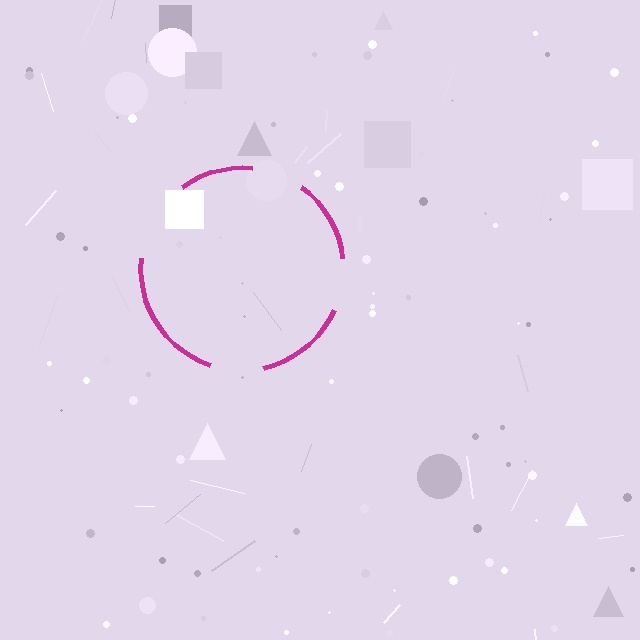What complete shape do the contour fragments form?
The contour fragments form a circle.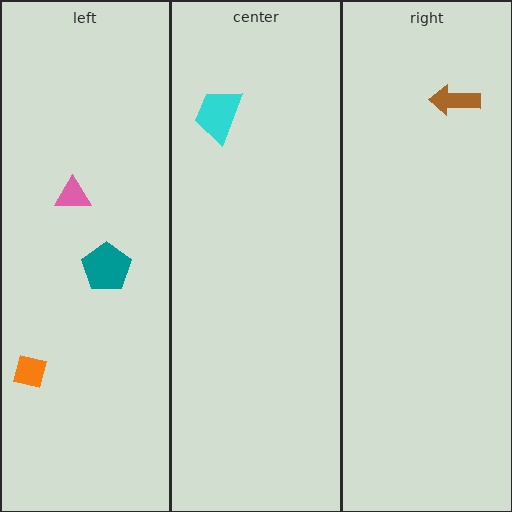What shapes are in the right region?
The brown arrow.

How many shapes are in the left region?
3.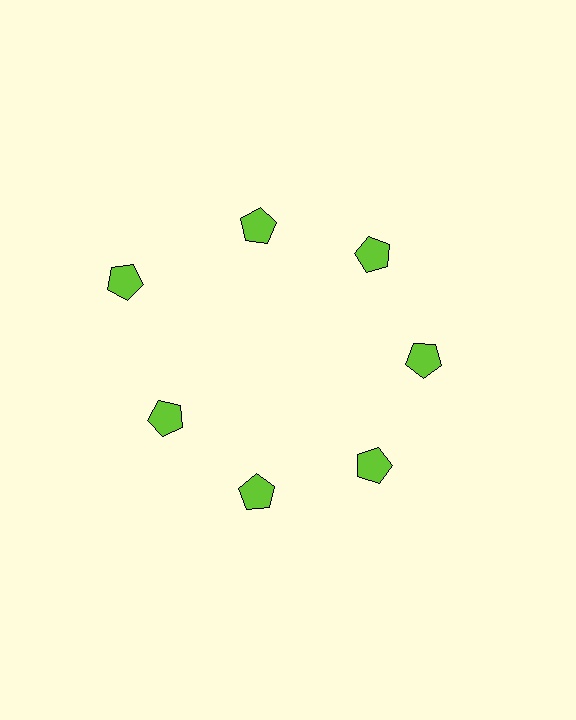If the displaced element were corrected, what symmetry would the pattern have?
It would have 7-fold rotational symmetry — the pattern would map onto itself every 51 degrees.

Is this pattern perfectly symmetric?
No. The 7 lime pentagons are arranged in a ring, but one element near the 10 o'clock position is pushed outward from the center, breaking the 7-fold rotational symmetry.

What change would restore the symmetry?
The symmetry would be restored by moving it inward, back onto the ring so that all 7 pentagons sit at equal angles and equal distance from the center.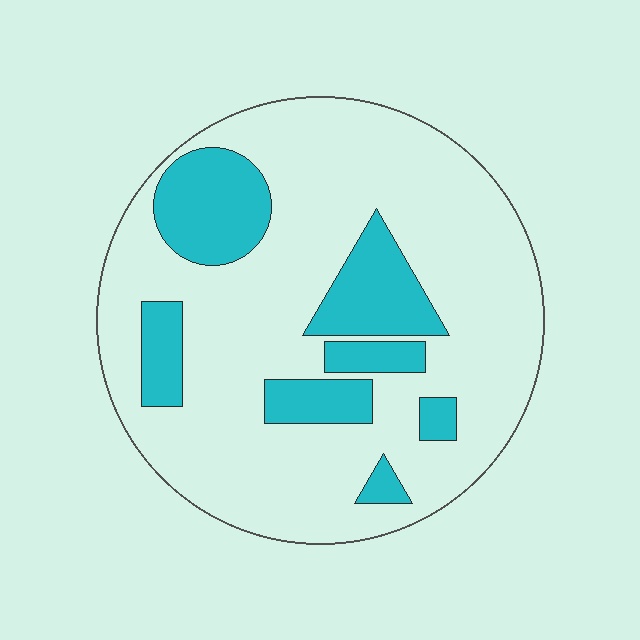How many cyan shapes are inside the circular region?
7.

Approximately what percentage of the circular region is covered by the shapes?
Approximately 25%.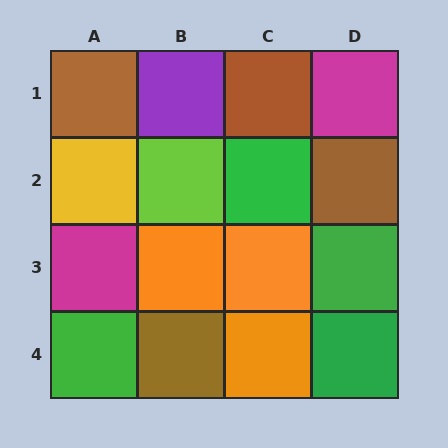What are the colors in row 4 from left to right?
Green, brown, orange, green.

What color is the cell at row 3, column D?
Green.